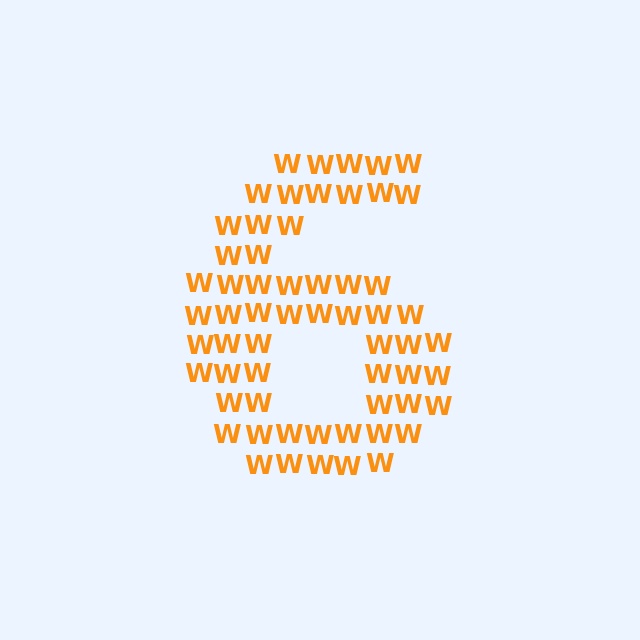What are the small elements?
The small elements are letter W's.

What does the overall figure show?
The overall figure shows the digit 6.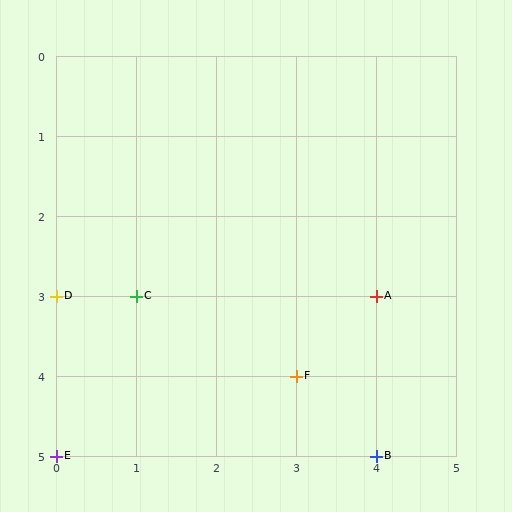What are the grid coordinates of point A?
Point A is at grid coordinates (4, 3).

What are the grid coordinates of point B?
Point B is at grid coordinates (4, 5).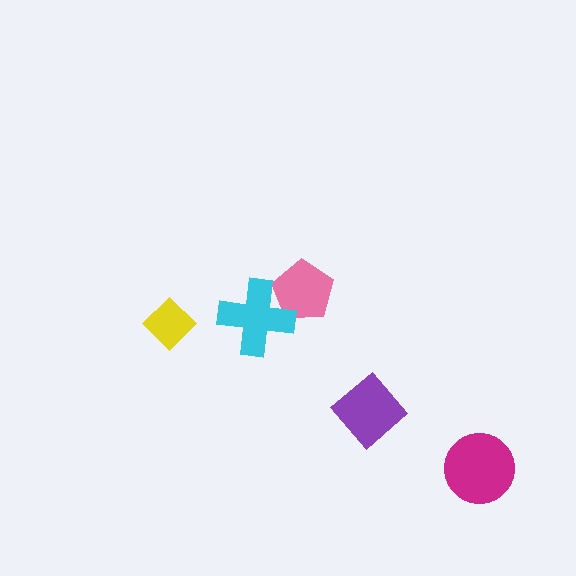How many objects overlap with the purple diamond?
0 objects overlap with the purple diamond.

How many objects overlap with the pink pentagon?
1 object overlaps with the pink pentagon.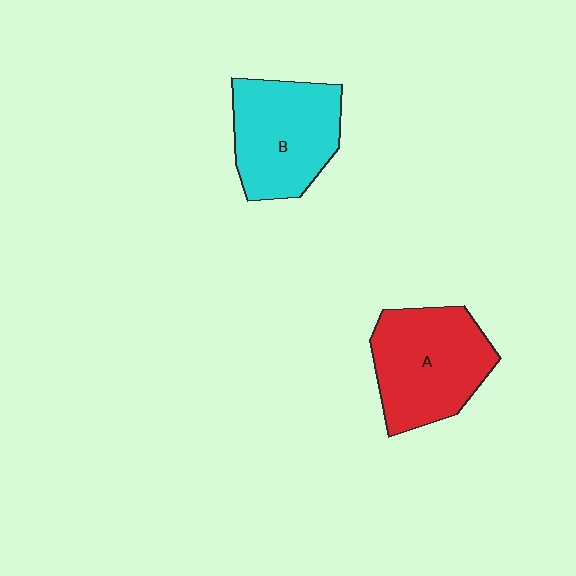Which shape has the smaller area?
Shape B (cyan).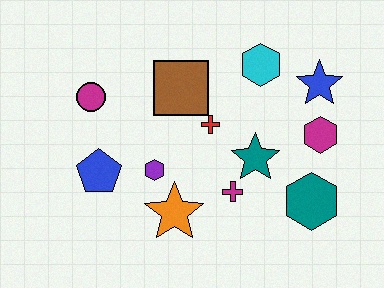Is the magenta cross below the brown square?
Yes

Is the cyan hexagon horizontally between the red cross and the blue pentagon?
No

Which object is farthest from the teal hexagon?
The magenta circle is farthest from the teal hexagon.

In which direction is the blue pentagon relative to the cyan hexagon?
The blue pentagon is to the left of the cyan hexagon.